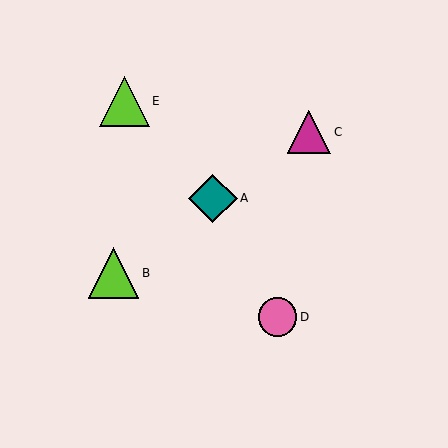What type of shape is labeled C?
Shape C is a magenta triangle.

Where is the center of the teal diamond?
The center of the teal diamond is at (213, 198).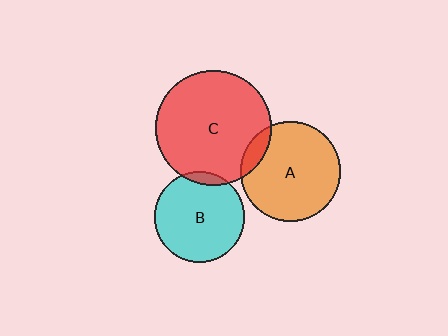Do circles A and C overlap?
Yes.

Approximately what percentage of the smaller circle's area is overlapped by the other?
Approximately 10%.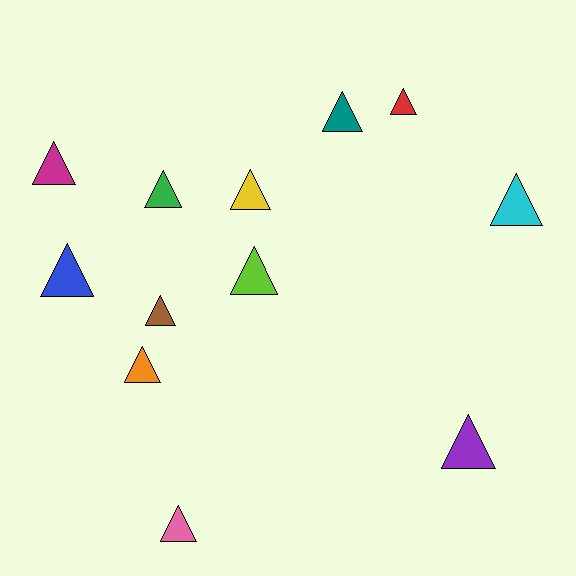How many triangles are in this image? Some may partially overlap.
There are 12 triangles.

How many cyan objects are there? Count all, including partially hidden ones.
There is 1 cyan object.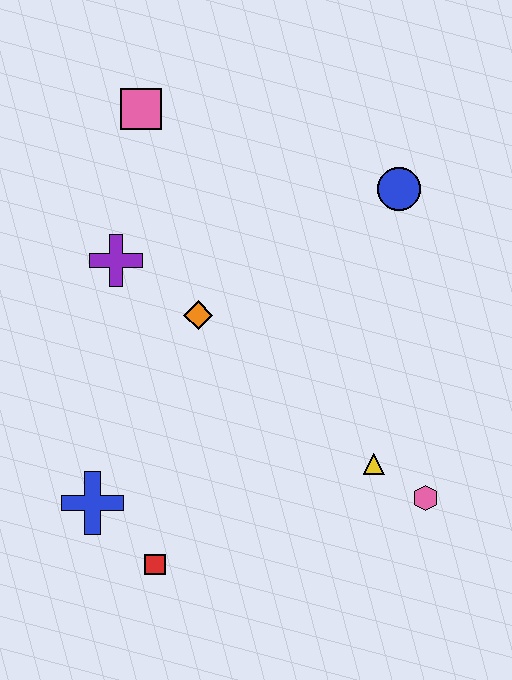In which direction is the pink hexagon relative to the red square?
The pink hexagon is to the right of the red square.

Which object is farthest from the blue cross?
The blue circle is farthest from the blue cross.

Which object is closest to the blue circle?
The orange diamond is closest to the blue circle.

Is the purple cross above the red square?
Yes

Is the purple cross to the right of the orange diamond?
No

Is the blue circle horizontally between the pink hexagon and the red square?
Yes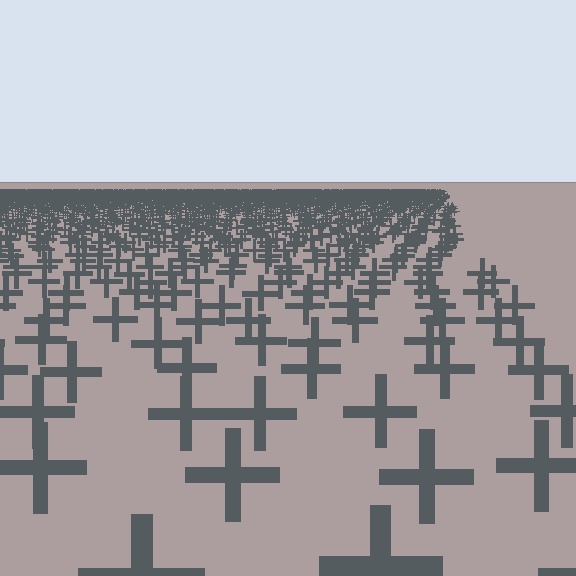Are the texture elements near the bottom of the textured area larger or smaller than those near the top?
Larger. Near the bottom, elements are closer to the viewer and appear at a bigger on-screen size.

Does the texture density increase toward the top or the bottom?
Density increases toward the top.